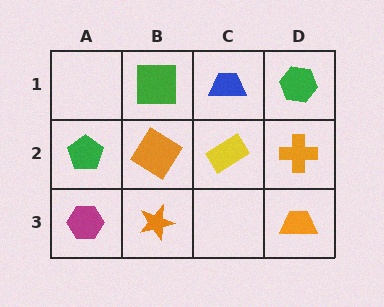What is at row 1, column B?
A green square.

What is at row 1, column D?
A green hexagon.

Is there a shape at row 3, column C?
No, that cell is empty.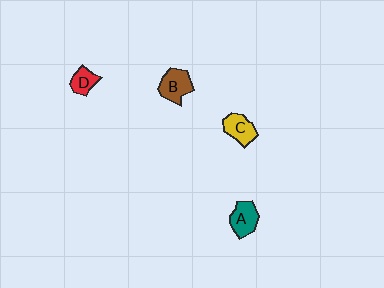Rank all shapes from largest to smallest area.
From largest to smallest: B (brown), A (teal), C (yellow), D (red).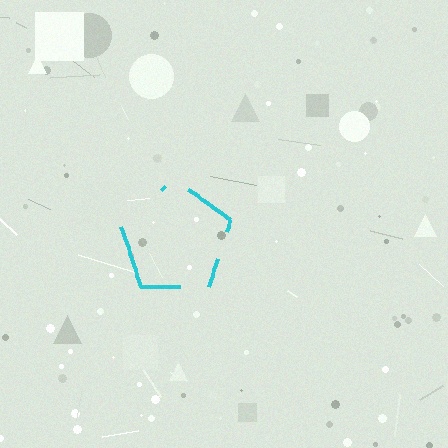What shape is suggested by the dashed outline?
The dashed outline suggests a pentagon.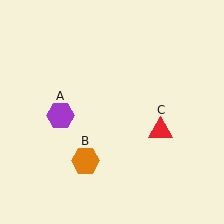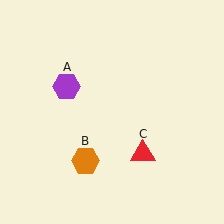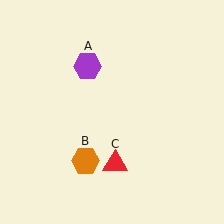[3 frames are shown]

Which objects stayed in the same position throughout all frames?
Orange hexagon (object B) remained stationary.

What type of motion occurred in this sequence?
The purple hexagon (object A), red triangle (object C) rotated clockwise around the center of the scene.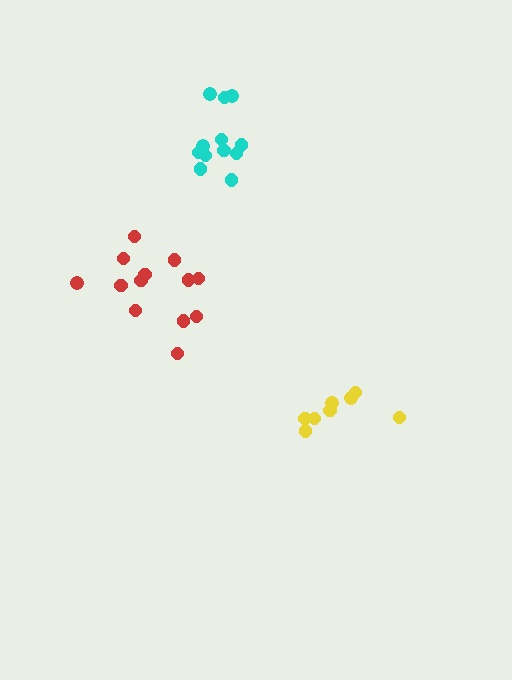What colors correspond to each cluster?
The clusters are colored: yellow, cyan, red.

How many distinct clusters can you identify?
There are 3 distinct clusters.